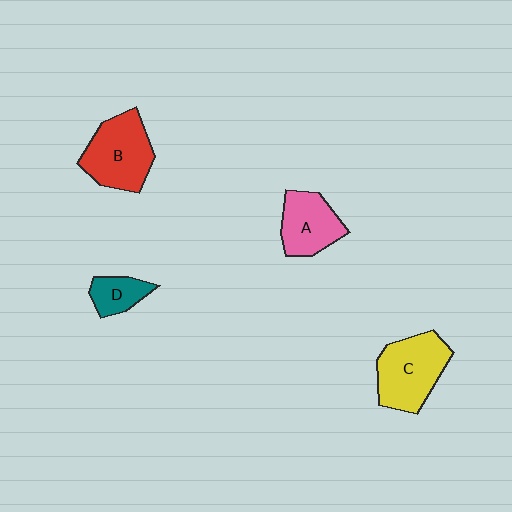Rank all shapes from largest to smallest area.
From largest to smallest: C (yellow), B (red), A (pink), D (teal).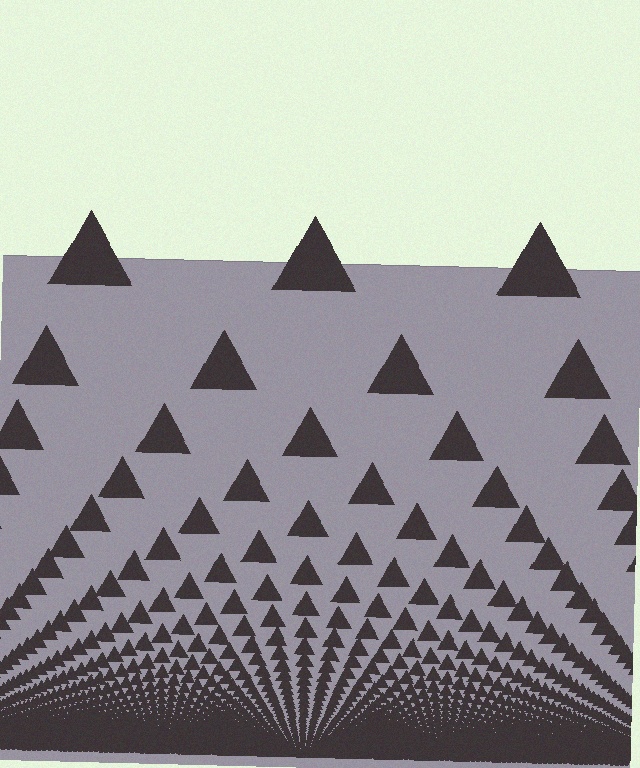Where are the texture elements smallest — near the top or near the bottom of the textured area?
Near the bottom.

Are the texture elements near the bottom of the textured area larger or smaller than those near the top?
Smaller. The gradient is inverted — elements near the bottom are smaller and denser.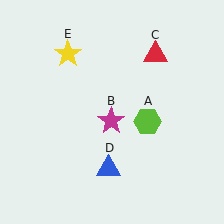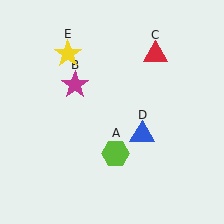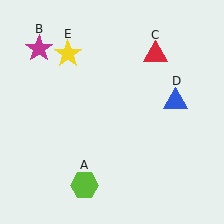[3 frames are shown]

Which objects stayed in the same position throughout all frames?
Red triangle (object C) and yellow star (object E) remained stationary.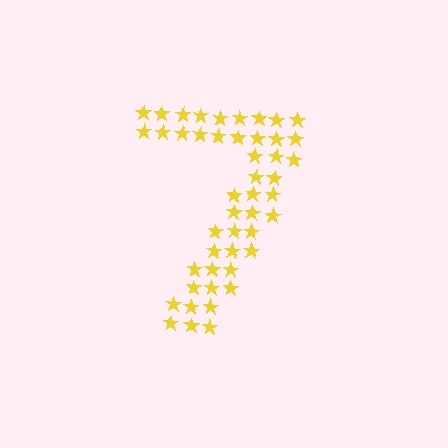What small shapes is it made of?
It is made of small stars.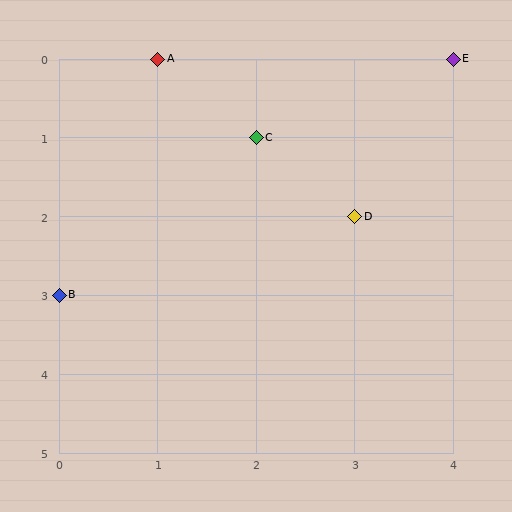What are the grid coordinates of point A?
Point A is at grid coordinates (1, 0).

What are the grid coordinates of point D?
Point D is at grid coordinates (3, 2).